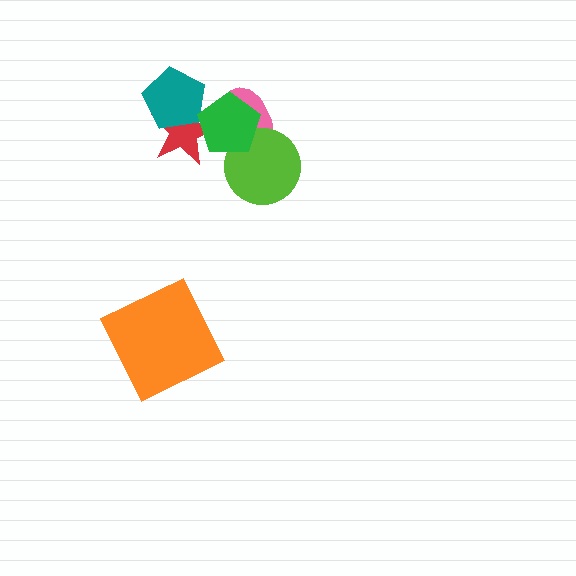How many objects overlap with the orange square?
0 objects overlap with the orange square.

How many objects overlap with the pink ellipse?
3 objects overlap with the pink ellipse.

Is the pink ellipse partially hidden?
Yes, it is partially covered by another shape.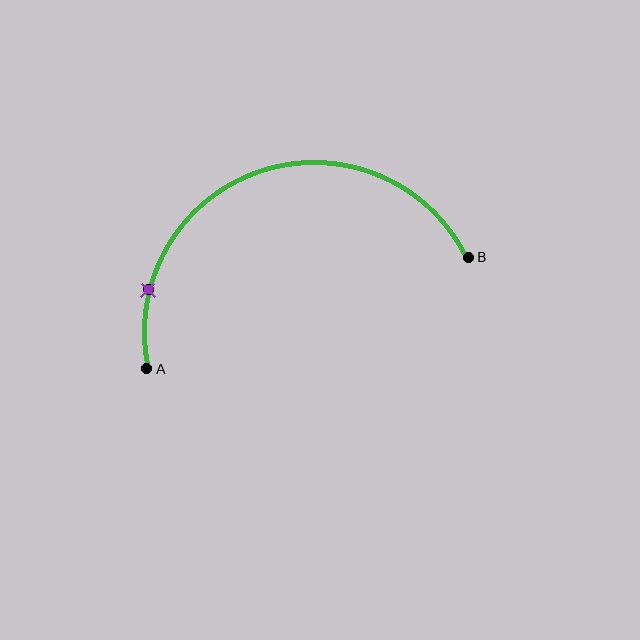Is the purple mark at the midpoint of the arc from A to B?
No. The purple mark lies on the arc but is closer to endpoint A. The arc midpoint would be at the point on the curve equidistant along the arc from both A and B.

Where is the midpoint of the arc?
The arc midpoint is the point on the curve farthest from the straight line joining A and B. It sits above that line.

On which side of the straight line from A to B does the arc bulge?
The arc bulges above the straight line connecting A and B.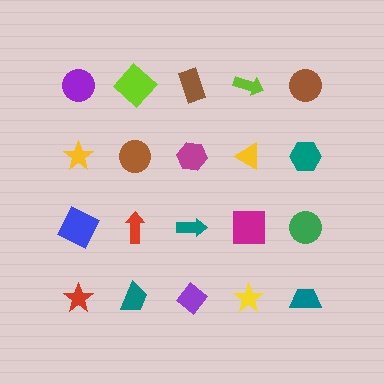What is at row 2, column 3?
A magenta hexagon.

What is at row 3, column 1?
A blue square.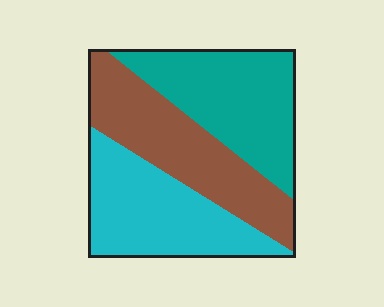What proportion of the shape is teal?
Teal takes up between a third and a half of the shape.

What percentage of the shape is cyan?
Cyan covers 33% of the shape.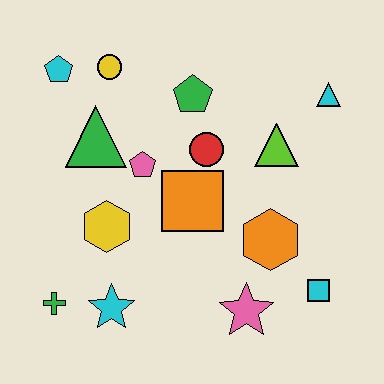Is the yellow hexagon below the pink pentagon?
Yes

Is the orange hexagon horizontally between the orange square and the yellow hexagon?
No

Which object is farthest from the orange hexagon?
The cyan pentagon is farthest from the orange hexagon.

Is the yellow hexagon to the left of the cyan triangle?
Yes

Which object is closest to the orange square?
The red circle is closest to the orange square.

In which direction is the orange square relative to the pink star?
The orange square is above the pink star.